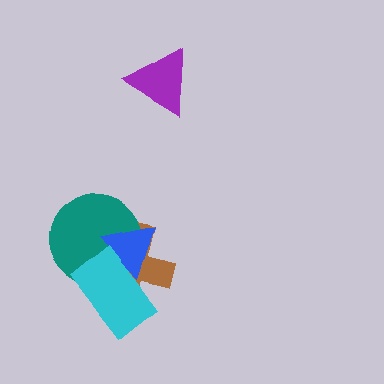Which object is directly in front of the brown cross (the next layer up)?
The teal circle is directly in front of the brown cross.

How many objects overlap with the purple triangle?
0 objects overlap with the purple triangle.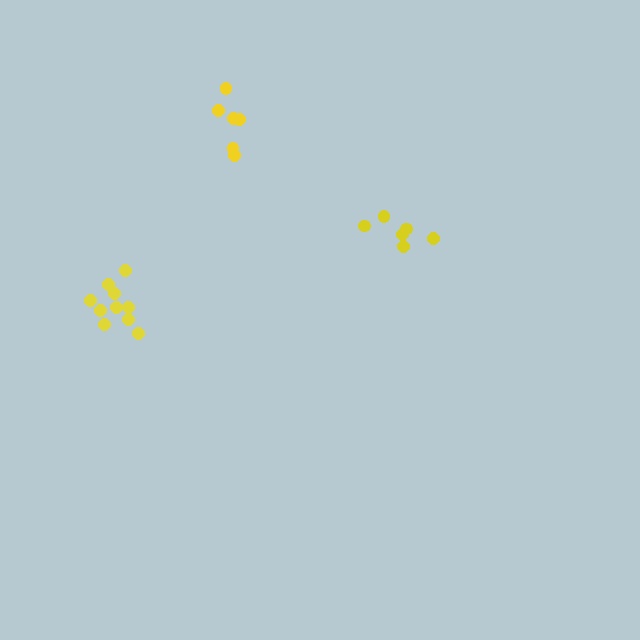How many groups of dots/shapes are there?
There are 3 groups.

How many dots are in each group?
Group 1: 6 dots, Group 2: 10 dots, Group 3: 6 dots (22 total).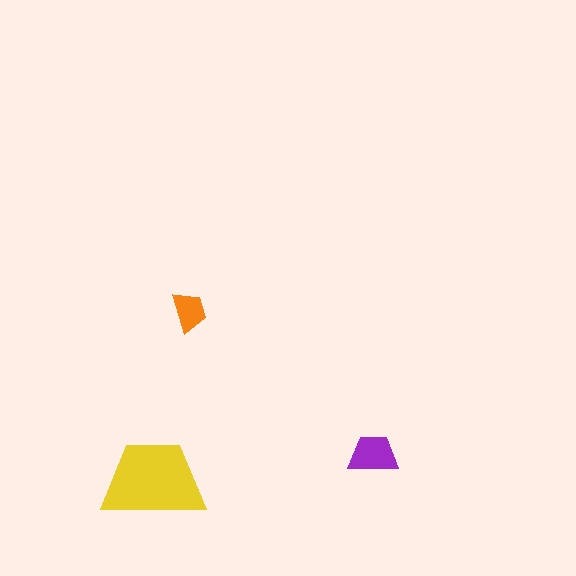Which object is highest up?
The orange trapezoid is topmost.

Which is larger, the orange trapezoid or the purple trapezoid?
The purple one.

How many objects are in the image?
There are 3 objects in the image.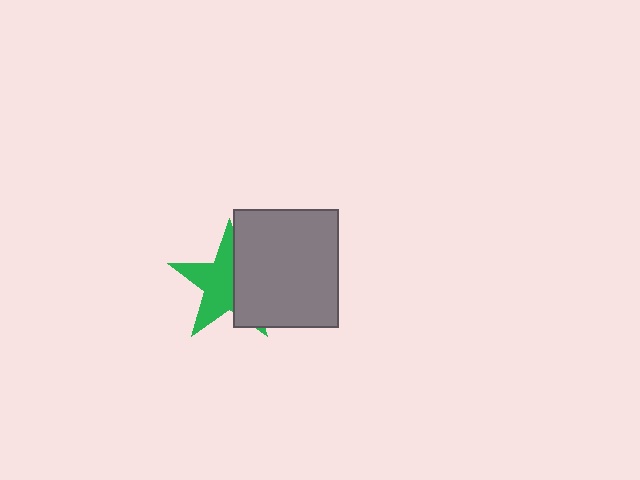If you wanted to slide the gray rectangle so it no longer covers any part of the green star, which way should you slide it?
Slide it right — that is the most direct way to separate the two shapes.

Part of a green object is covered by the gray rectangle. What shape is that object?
It is a star.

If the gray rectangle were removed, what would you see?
You would see the complete green star.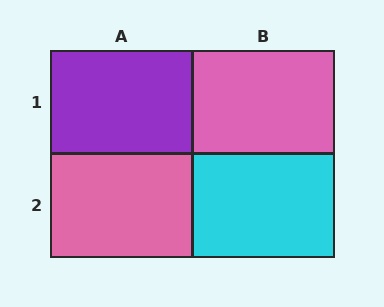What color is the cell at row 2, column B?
Cyan.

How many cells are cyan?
1 cell is cyan.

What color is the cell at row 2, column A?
Pink.